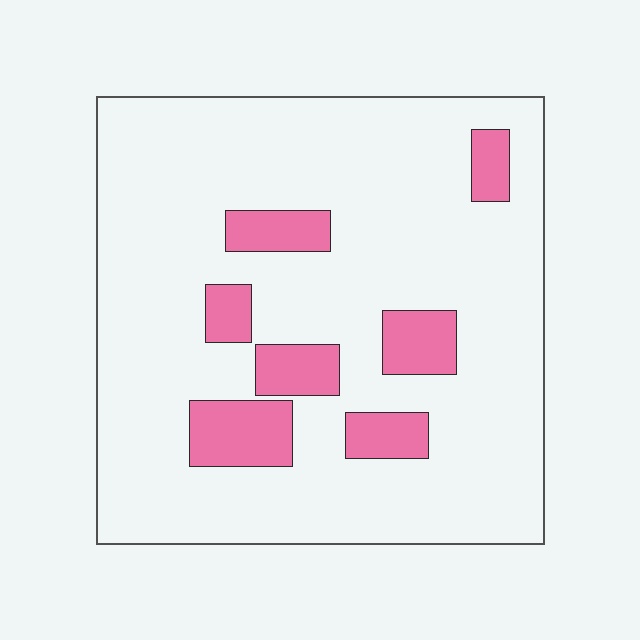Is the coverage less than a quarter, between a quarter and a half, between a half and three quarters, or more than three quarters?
Less than a quarter.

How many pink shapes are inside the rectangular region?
7.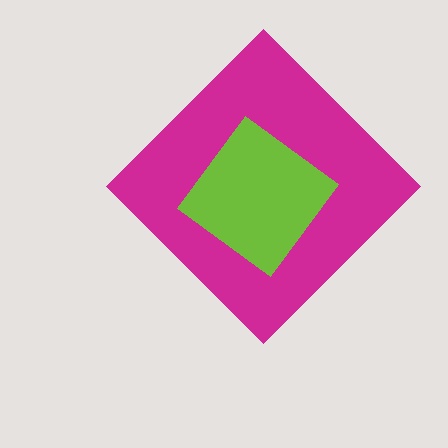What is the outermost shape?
The magenta diamond.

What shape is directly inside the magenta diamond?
The lime diamond.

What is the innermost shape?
The lime diamond.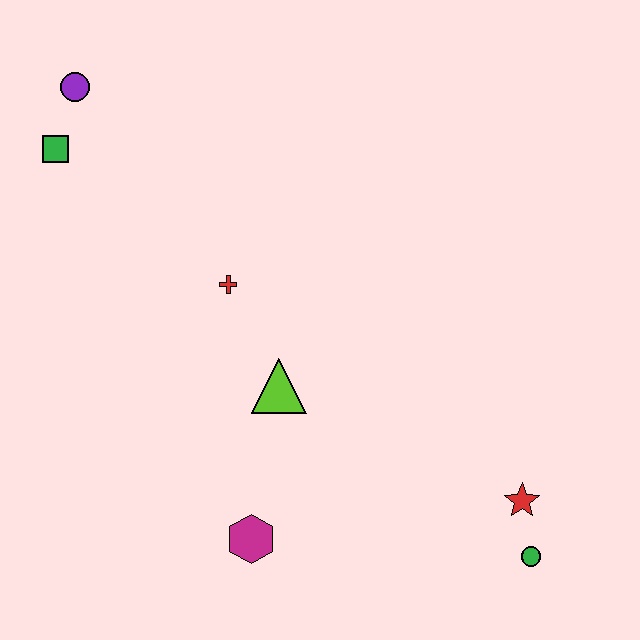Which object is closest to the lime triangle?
The red cross is closest to the lime triangle.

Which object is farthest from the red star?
The purple circle is farthest from the red star.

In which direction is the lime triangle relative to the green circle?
The lime triangle is to the left of the green circle.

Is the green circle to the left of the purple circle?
No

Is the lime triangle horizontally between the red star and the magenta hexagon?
Yes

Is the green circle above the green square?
No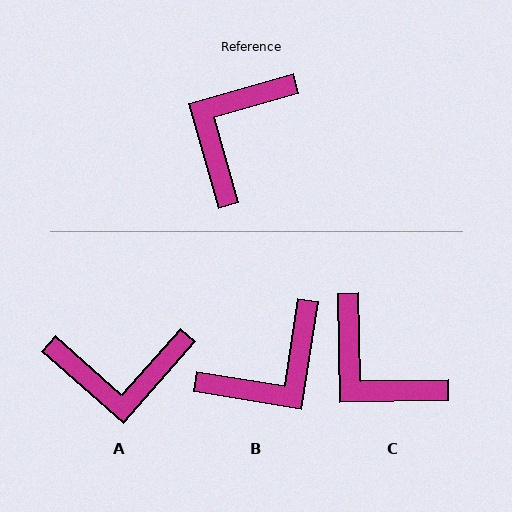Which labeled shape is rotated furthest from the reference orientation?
B, about 155 degrees away.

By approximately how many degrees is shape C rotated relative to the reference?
Approximately 75 degrees counter-clockwise.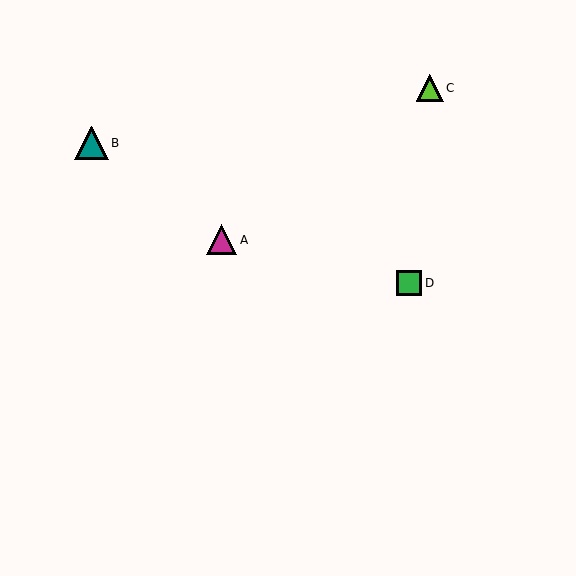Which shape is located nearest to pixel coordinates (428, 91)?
The lime triangle (labeled C) at (430, 88) is nearest to that location.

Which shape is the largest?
The teal triangle (labeled B) is the largest.